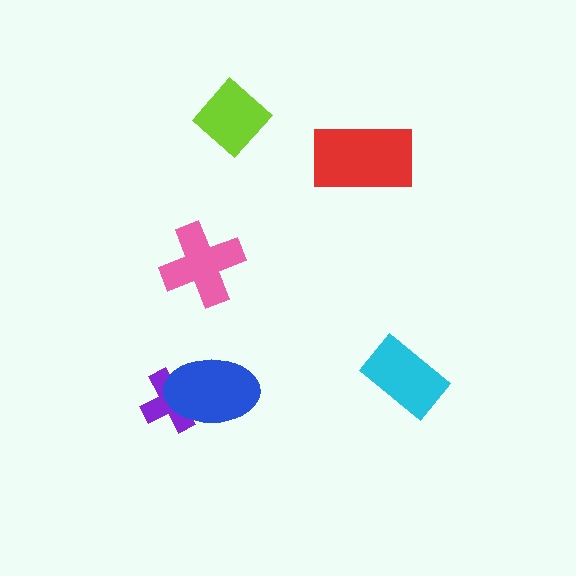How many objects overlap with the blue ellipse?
1 object overlaps with the blue ellipse.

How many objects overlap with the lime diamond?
0 objects overlap with the lime diamond.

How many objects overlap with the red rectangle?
0 objects overlap with the red rectangle.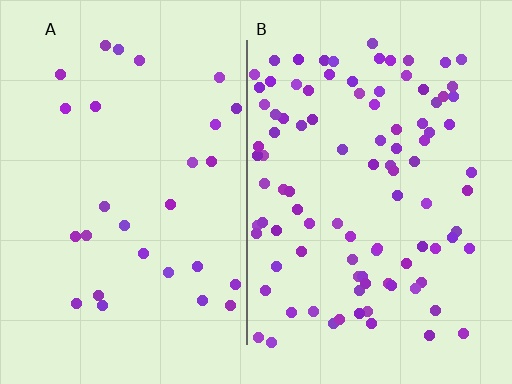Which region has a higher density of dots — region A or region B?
B (the right).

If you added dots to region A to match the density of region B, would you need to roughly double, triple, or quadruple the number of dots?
Approximately triple.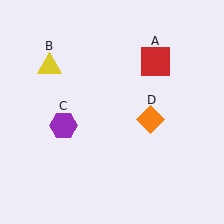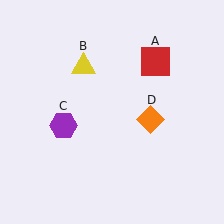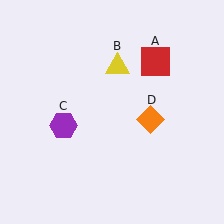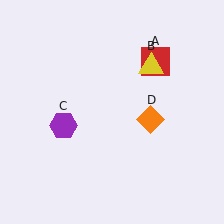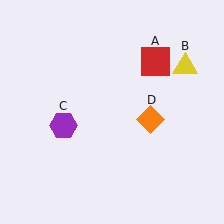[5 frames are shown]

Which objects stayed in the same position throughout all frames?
Red square (object A) and purple hexagon (object C) and orange diamond (object D) remained stationary.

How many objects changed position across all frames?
1 object changed position: yellow triangle (object B).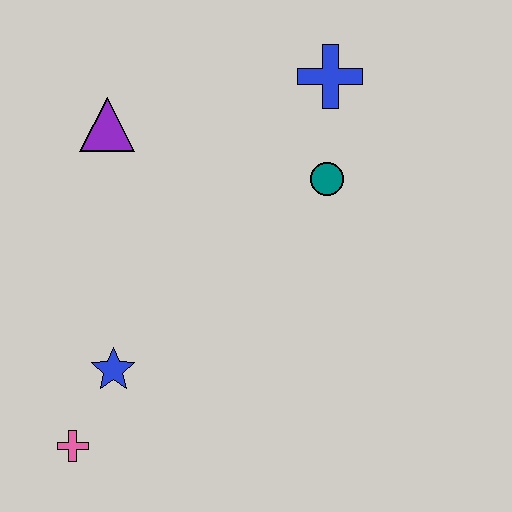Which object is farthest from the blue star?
The blue cross is farthest from the blue star.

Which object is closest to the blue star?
The pink cross is closest to the blue star.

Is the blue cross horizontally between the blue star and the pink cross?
No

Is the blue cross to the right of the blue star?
Yes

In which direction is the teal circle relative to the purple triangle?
The teal circle is to the right of the purple triangle.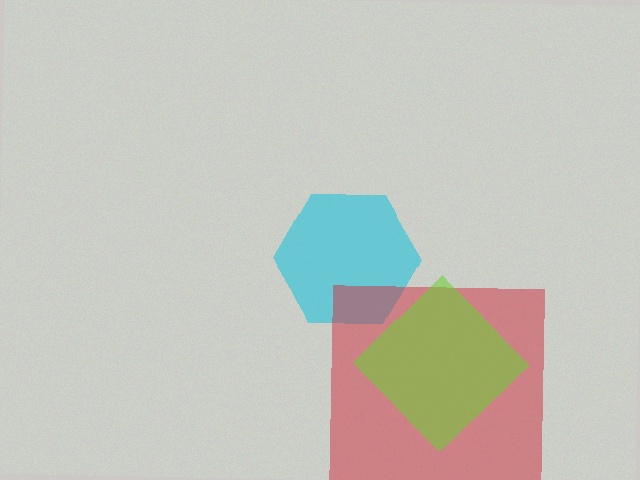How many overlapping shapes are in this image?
There are 3 overlapping shapes in the image.